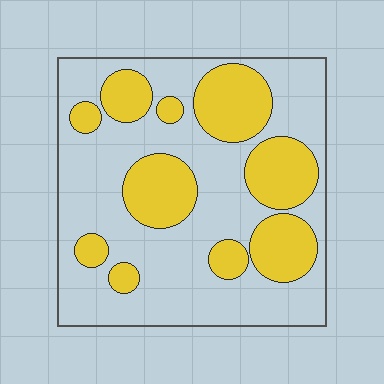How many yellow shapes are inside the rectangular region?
10.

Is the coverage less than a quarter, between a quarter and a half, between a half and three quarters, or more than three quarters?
Between a quarter and a half.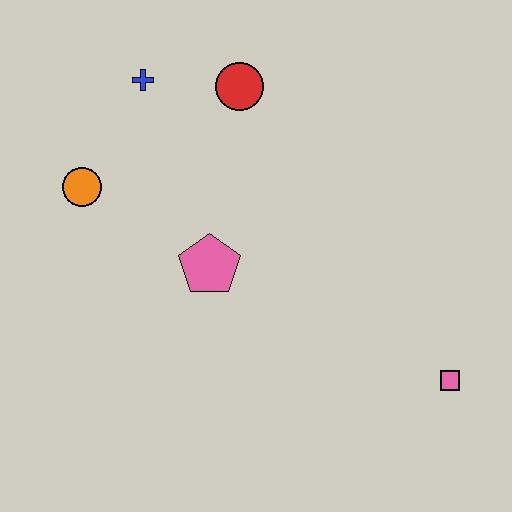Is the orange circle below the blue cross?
Yes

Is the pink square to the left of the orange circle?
No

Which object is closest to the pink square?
The pink pentagon is closest to the pink square.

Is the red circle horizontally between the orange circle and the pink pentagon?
No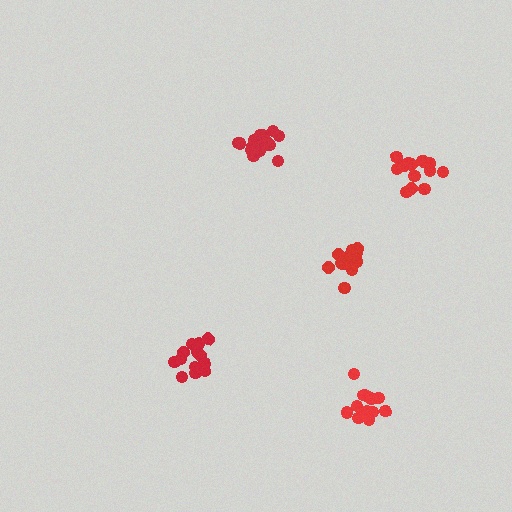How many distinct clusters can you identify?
There are 5 distinct clusters.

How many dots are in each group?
Group 1: 17 dots, Group 2: 13 dots, Group 3: 15 dots, Group 4: 13 dots, Group 5: 14 dots (72 total).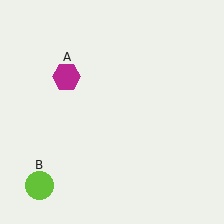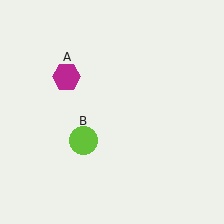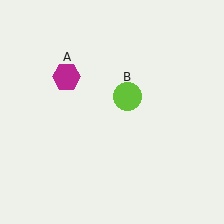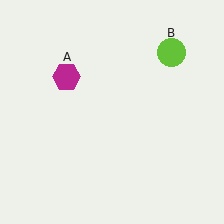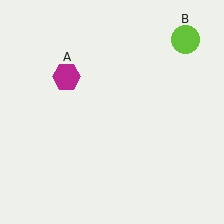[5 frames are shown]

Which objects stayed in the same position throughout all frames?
Magenta hexagon (object A) remained stationary.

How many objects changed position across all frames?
1 object changed position: lime circle (object B).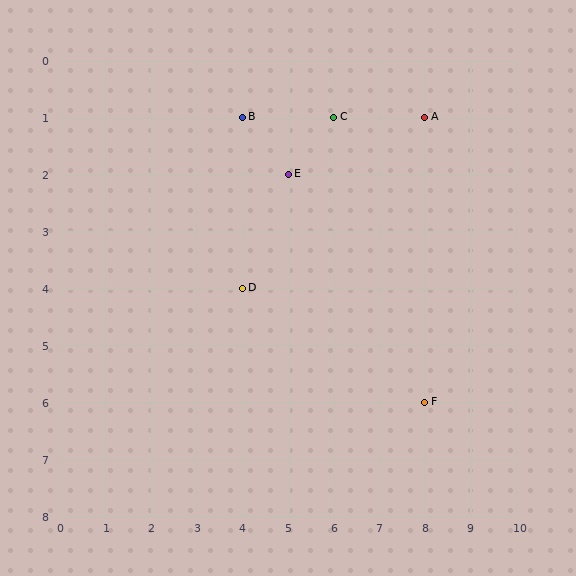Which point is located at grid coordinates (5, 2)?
Point E is at (5, 2).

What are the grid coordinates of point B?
Point B is at grid coordinates (4, 1).